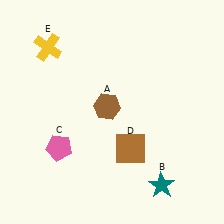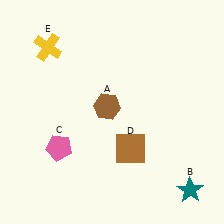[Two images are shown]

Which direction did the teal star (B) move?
The teal star (B) moved right.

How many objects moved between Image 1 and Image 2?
1 object moved between the two images.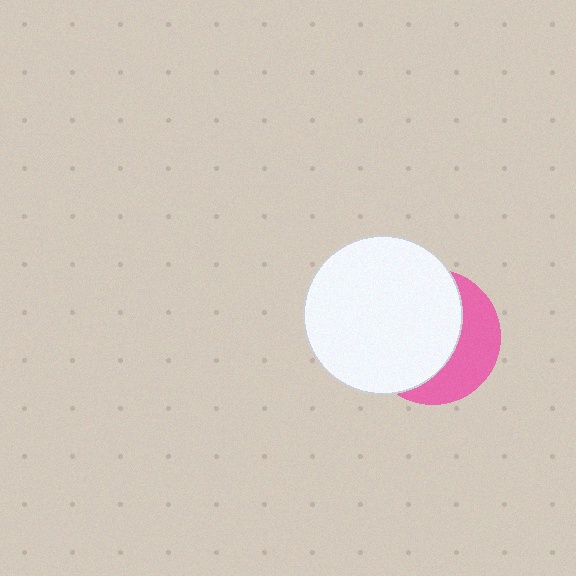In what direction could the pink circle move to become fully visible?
The pink circle could move right. That would shift it out from behind the white circle entirely.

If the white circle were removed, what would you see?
You would see the complete pink circle.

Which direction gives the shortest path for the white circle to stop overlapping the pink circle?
Moving left gives the shortest separation.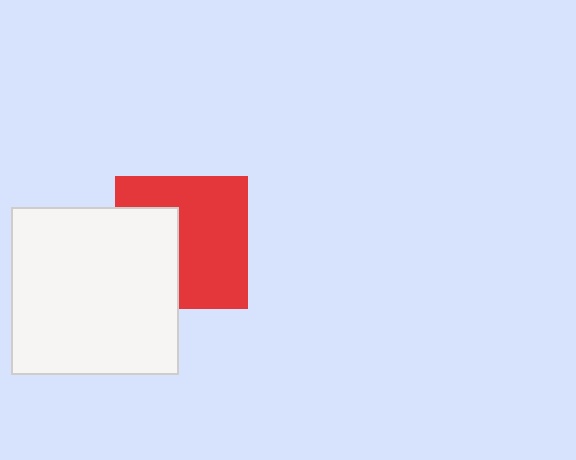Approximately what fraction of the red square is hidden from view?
Roughly 37% of the red square is hidden behind the white square.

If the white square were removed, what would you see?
You would see the complete red square.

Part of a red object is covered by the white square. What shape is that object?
It is a square.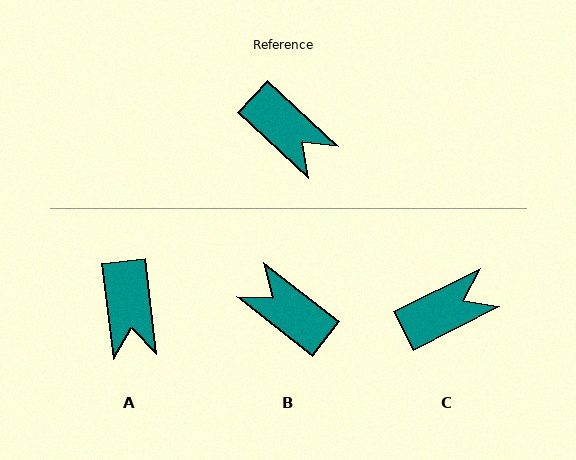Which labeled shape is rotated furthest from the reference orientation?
B, about 175 degrees away.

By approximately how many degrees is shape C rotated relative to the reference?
Approximately 69 degrees counter-clockwise.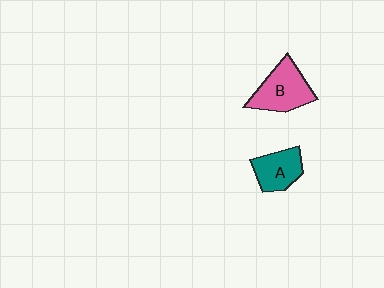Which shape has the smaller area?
Shape A (teal).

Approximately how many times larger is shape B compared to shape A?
Approximately 1.3 times.